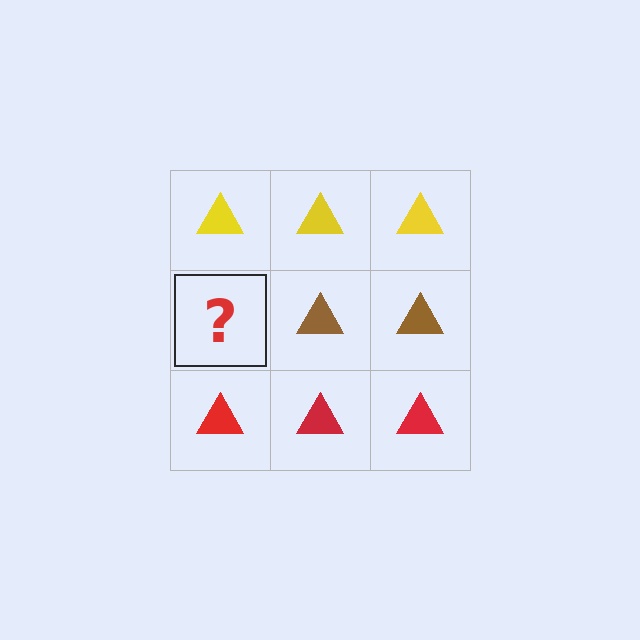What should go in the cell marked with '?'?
The missing cell should contain a brown triangle.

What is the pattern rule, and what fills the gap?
The rule is that each row has a consistent color. The gap should be filled with a brown triangle.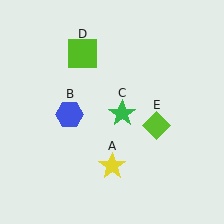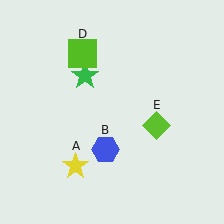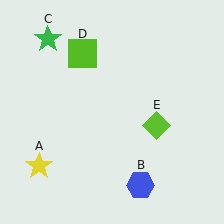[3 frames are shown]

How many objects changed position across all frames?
3 objects changed position: yellow star (object A), blue hexagon (object B), green star (object C).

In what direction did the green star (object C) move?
The green star (object C) moved up and to the left.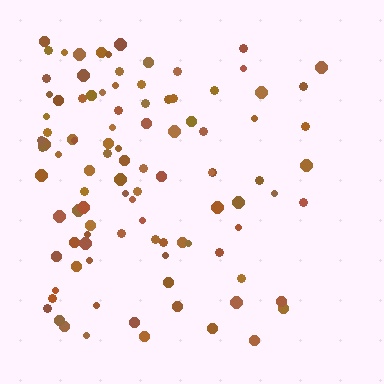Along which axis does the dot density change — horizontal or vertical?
Horizontal.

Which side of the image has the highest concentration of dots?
The left.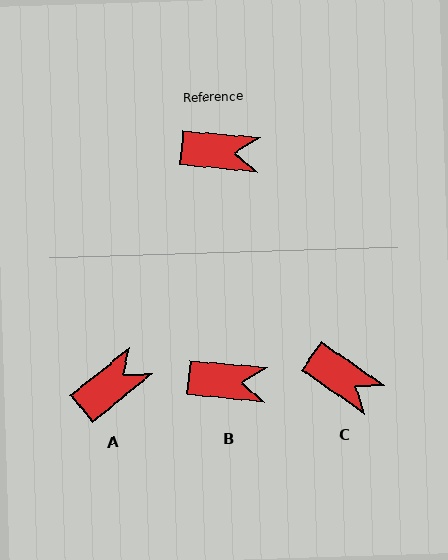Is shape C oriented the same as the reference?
No, it is off by about 30 degrees.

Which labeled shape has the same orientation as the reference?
B.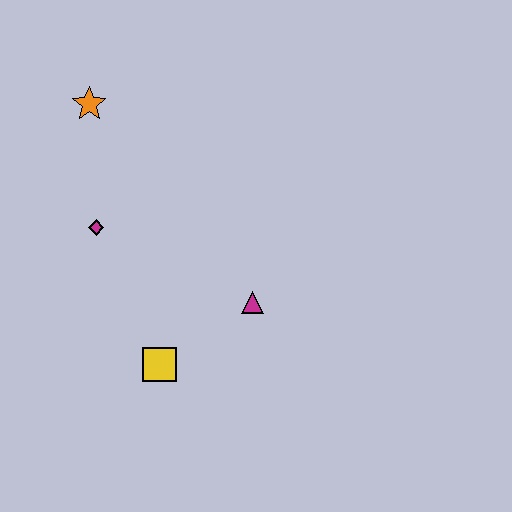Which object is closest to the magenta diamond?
The orange star is closest to the magenta diamond.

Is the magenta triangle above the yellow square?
Yes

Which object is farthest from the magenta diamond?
The magenta triangle is farthest from the magenta diamond.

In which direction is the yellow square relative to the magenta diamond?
The yellow square is below the magenta diamond.